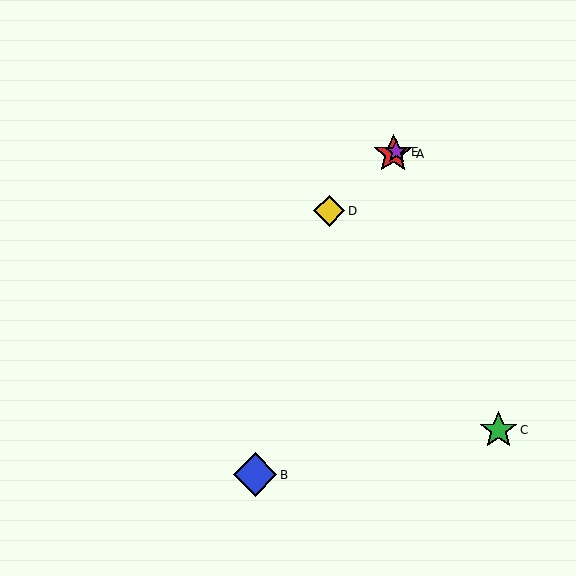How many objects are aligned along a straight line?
3 objects (A, D, E) are aligned along a straight line.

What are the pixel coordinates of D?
Object D is at (329, 211).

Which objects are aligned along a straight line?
Objects A, D, E are aligned along a straight line.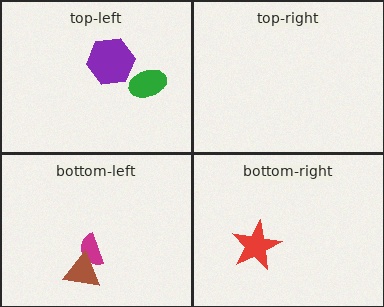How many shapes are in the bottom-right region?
1.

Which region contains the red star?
The bottom-right region.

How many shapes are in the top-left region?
2.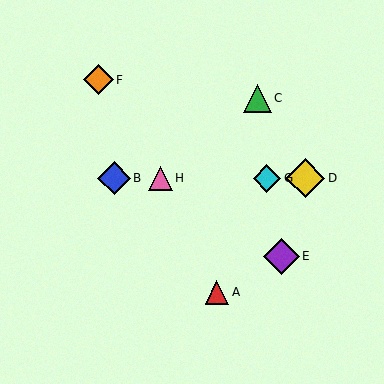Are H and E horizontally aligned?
No, H is at y≈178 and E is at y≈256.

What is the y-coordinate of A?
Object A is at y≈292.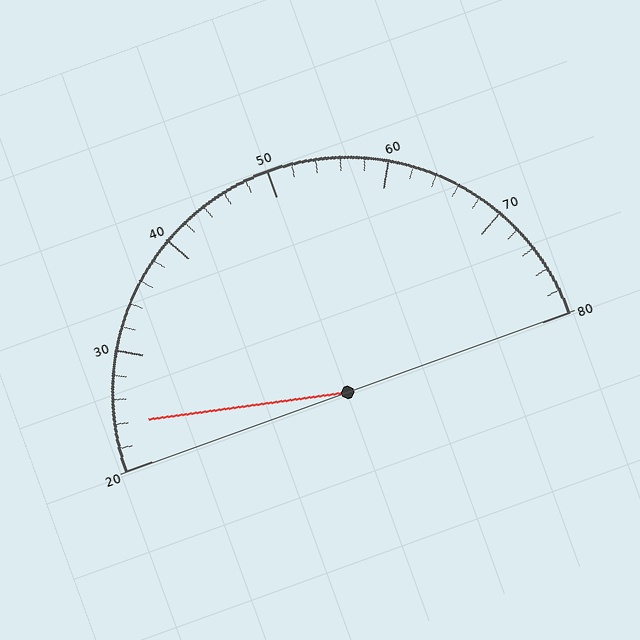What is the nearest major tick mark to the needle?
The nearest major tick mark is 20.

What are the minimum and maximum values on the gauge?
The gauge ranges from 20 to 80.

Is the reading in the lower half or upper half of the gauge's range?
The reading is in the lower half of the range (20 to 80).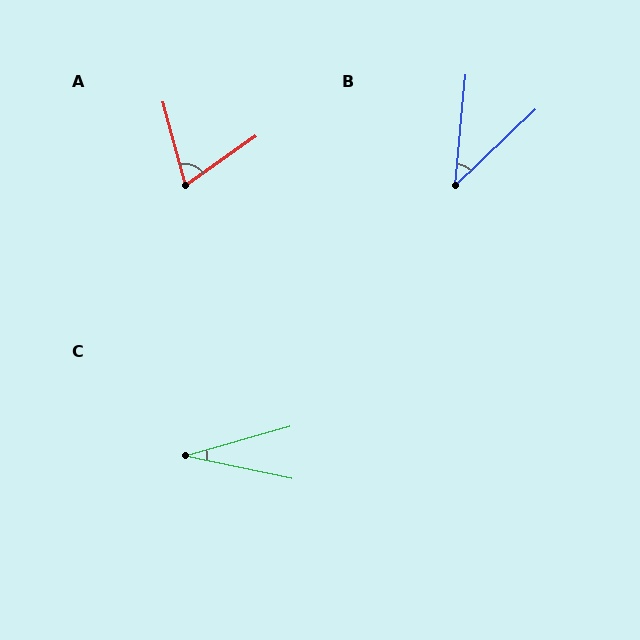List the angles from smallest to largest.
C (27°), B (41°), A (70°).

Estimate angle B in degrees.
Approximately 41 degrees.